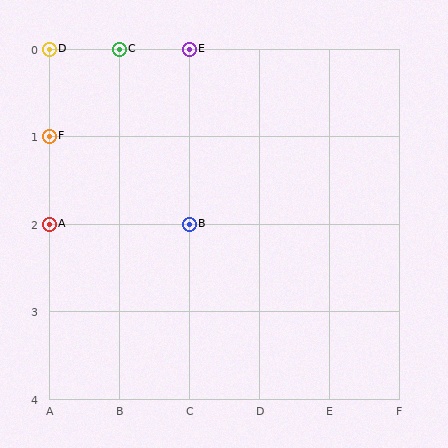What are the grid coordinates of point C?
Point C is at grid coordinates (B, 0).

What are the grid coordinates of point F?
Point F is at grid coordinates (A, 1).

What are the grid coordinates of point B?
Point B is at grid coordinates (C, 2).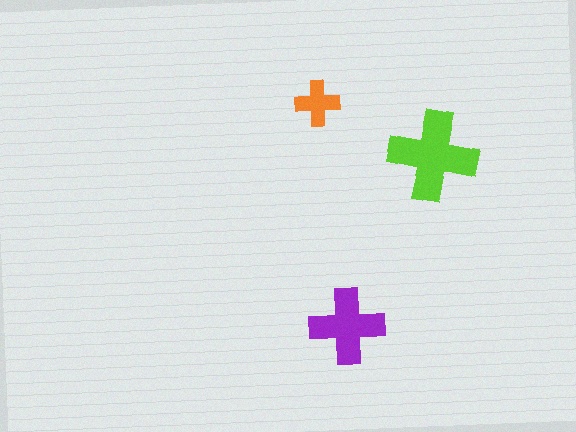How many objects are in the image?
There are 3 objects in the image.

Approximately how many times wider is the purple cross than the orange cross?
About 1.5 times wider.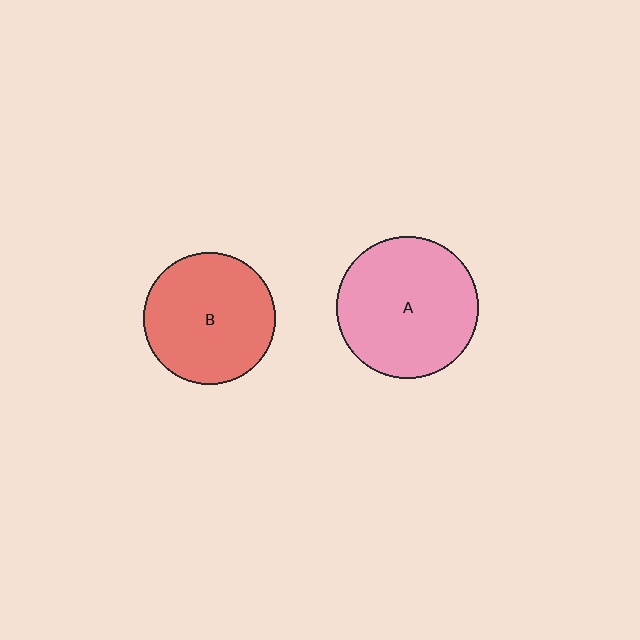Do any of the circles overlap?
No, none of the circles overlap.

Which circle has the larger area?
Circle A (pink).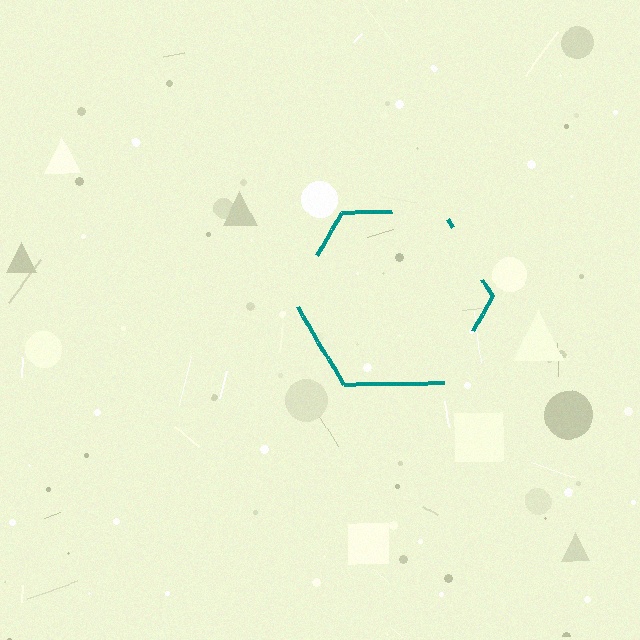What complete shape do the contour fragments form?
The contour fragments form a hexagon.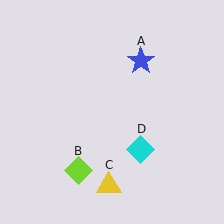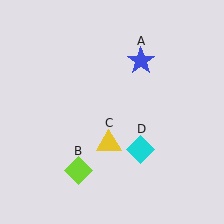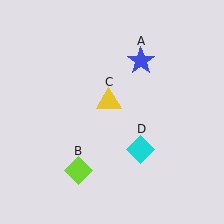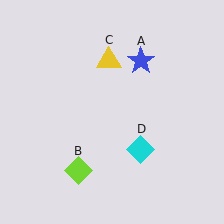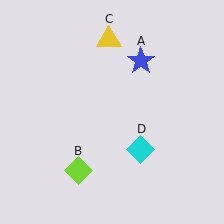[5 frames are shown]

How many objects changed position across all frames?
1 object changed position: yellow triangle (object C).